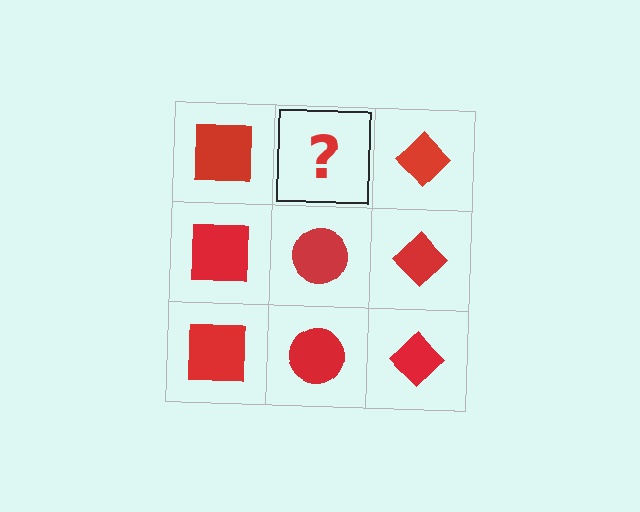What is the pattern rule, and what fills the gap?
The rule is that each column has a consistent shape. The gap should be filled with a red circle.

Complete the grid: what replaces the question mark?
The question mark should be replaced with a red circle.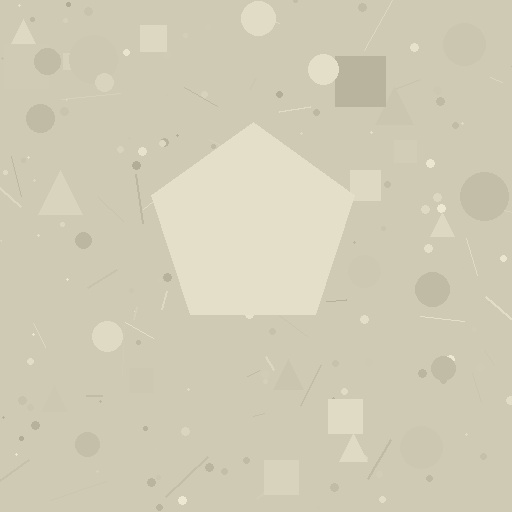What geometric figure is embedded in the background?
A pentagon is embedded in the background.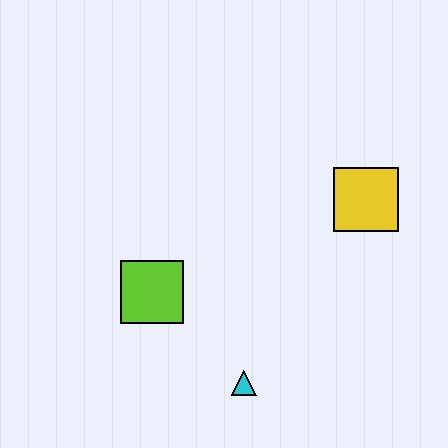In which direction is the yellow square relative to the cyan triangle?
The yellow square is above the cyan triangle.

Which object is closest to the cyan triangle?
The lime square is closest to the cyan triangle.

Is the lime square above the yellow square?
No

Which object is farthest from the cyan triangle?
The yellow square is farthest from the cyan triangle.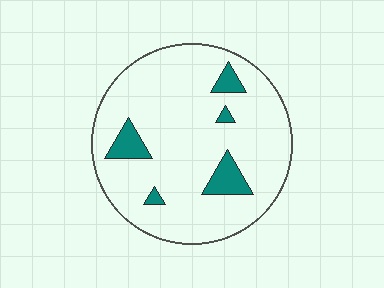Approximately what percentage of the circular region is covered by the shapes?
Approximately 10%.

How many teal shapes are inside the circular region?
5.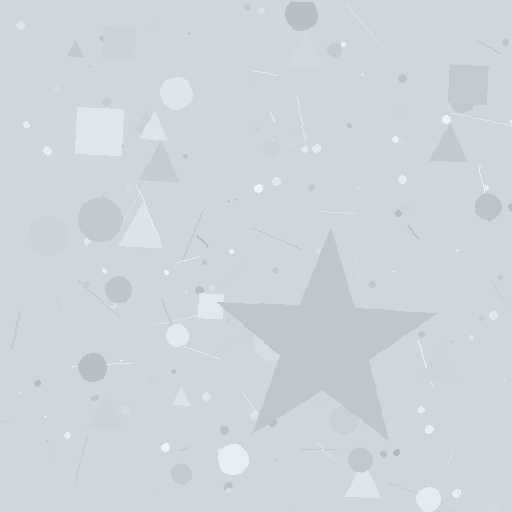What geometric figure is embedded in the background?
A star is embedded in the background.